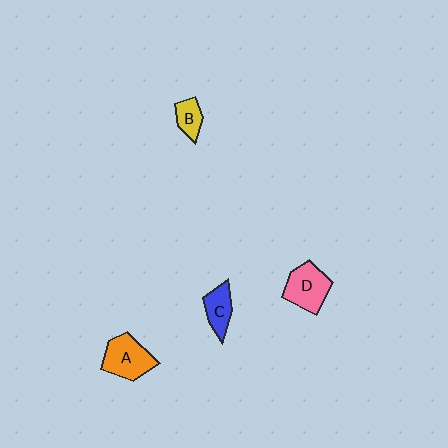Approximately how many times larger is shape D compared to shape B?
Approximately 1.9 times.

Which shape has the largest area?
Shape A (orange).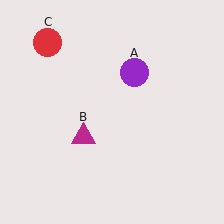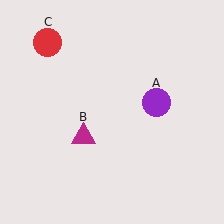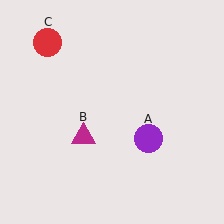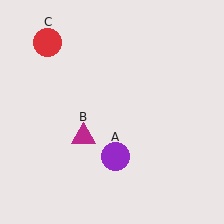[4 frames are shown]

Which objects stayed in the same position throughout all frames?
Magenta triangle (object B) and red circle (object C) remained stationary.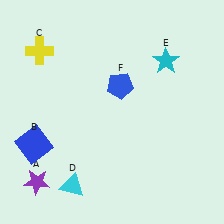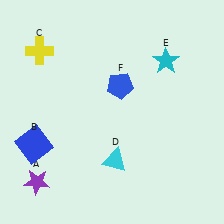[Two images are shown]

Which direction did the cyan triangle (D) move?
The cyan triangle (D) moved right.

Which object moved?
The cyan triangle (D) moved right.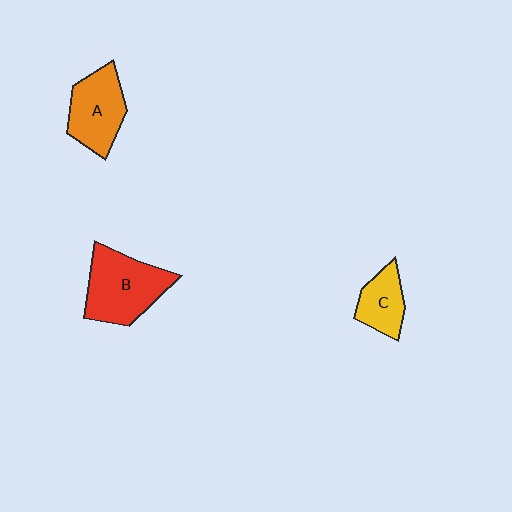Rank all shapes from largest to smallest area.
From largest to smallest: B (red), A (orange), C (yellow).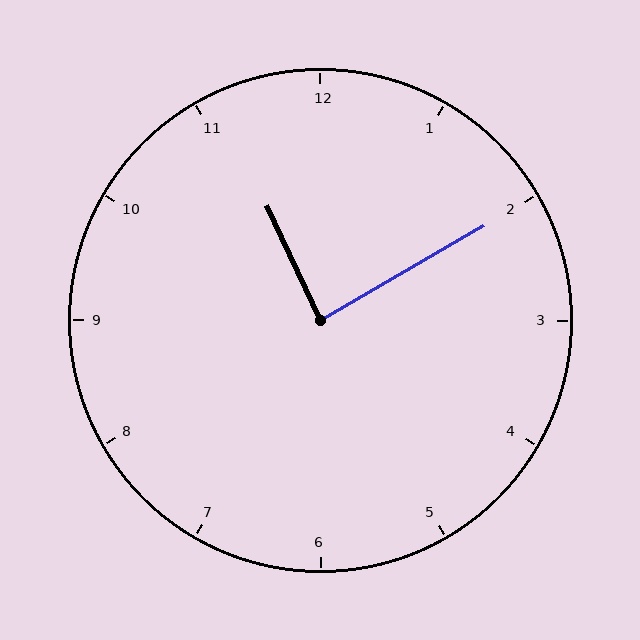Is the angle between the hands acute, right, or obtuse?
It is right.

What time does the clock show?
11:10.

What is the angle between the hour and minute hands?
Approximately 85 degrees.